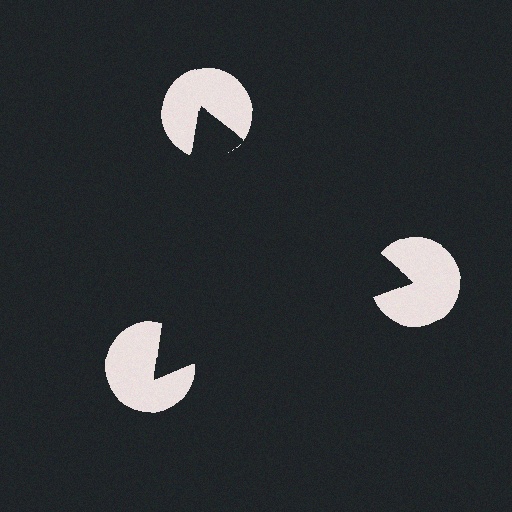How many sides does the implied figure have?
3 sides.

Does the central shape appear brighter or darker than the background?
It typically appears slightly darker than the background, even though no actual brightness change is drawn.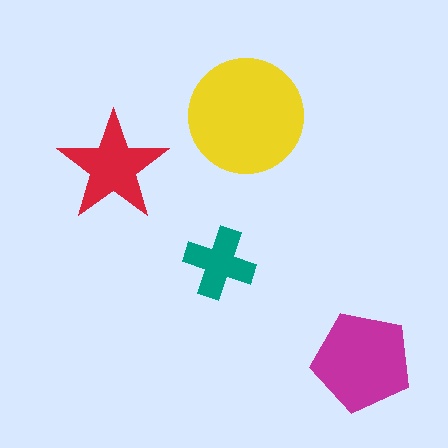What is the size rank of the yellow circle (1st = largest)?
1st.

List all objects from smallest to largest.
The teal cross, the red star, the magenta pentagon, the yellow circle.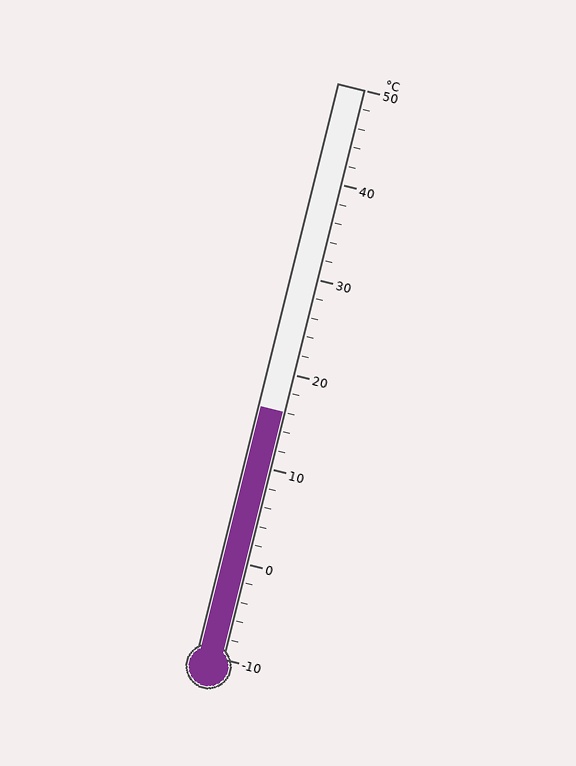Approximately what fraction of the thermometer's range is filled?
The thermometer is filled to approximately 45% of its range.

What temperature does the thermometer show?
The thermometer shows approximately 16°C.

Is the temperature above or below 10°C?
The temperature is above 10°C.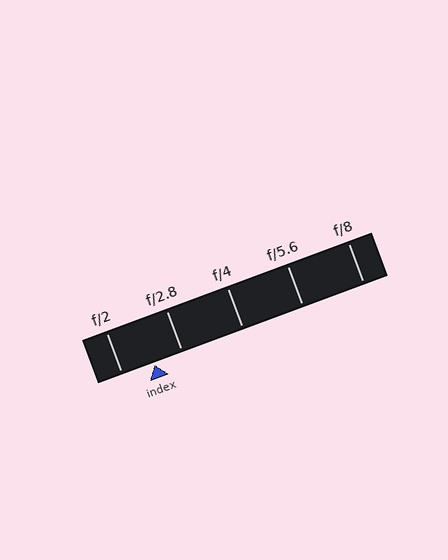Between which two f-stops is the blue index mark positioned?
The index mark is between f/2 and f/2.8.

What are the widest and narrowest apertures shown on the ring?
The widest aperture shown is f/2 and the narrowest is f/8.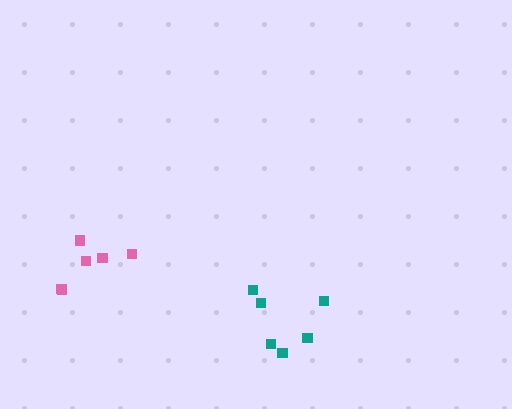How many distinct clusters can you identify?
There are 2 distinct clusters.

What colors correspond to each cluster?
The clusters are colored: pink, teal.